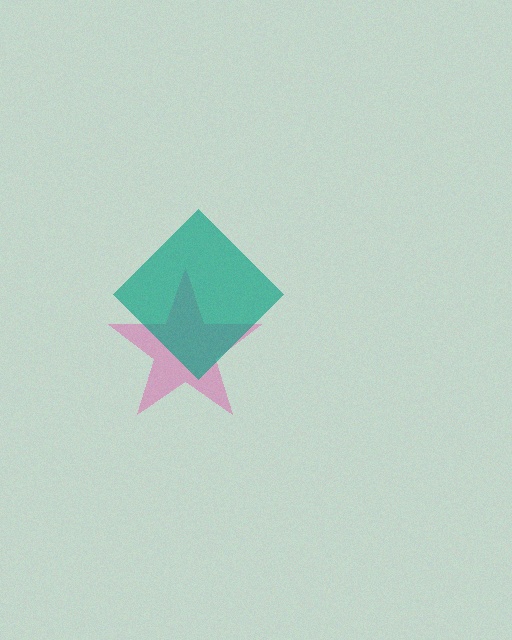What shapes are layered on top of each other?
The layered shapes are: a pink star, a teal diamond.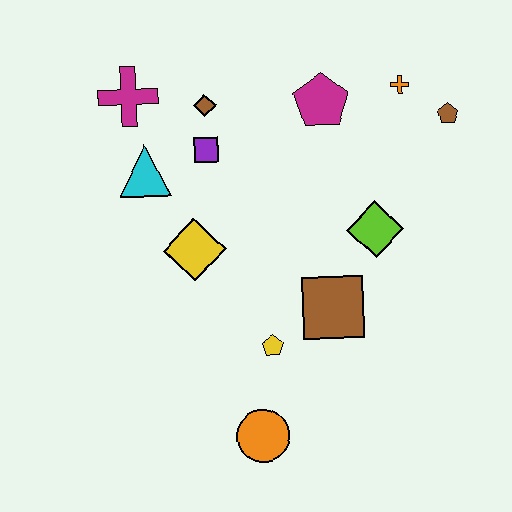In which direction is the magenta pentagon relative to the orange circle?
The magenta pentagon is above the orange circle.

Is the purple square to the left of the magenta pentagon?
Yes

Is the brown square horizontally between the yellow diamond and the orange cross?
Yes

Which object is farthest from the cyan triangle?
The brown pentagon is farthest from the cyan triangle.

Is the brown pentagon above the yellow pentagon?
Yes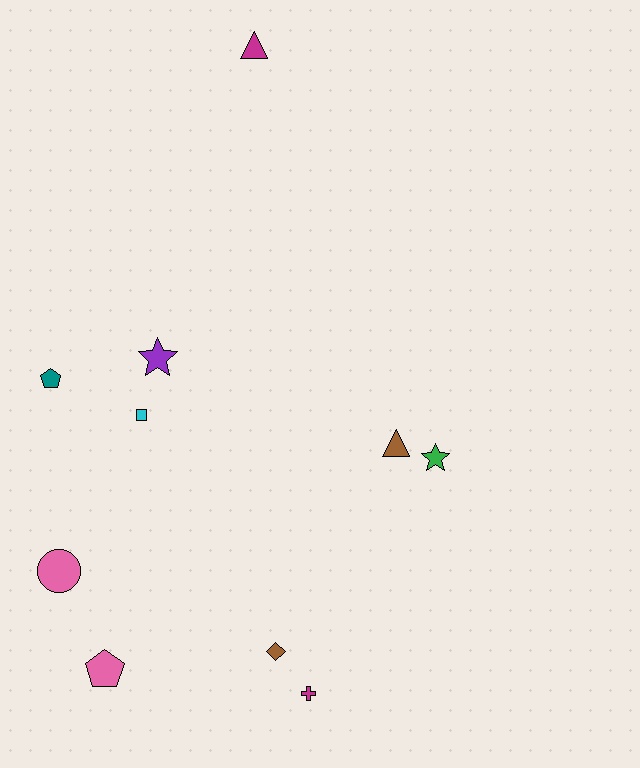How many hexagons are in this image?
There are no hexagons.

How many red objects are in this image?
There are no red objects.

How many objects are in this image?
There are 10 objects.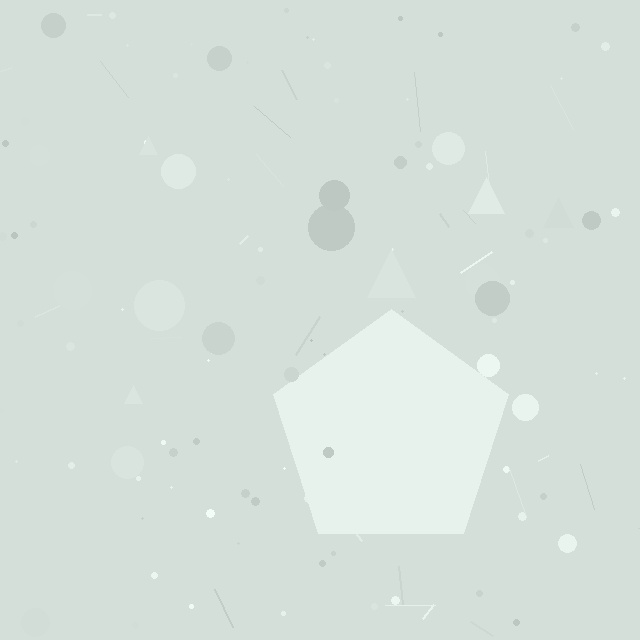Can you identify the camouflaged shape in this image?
The camouflaged shape is a pentagon.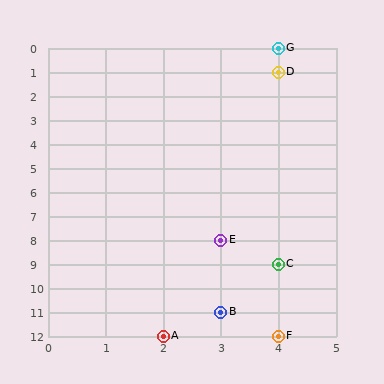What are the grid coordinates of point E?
Point E is at grid coordinates (3, 8).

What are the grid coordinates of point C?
Point C is at grid coordinates (4, 9).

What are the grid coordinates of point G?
Point G is at grid coordinates (4, 0).